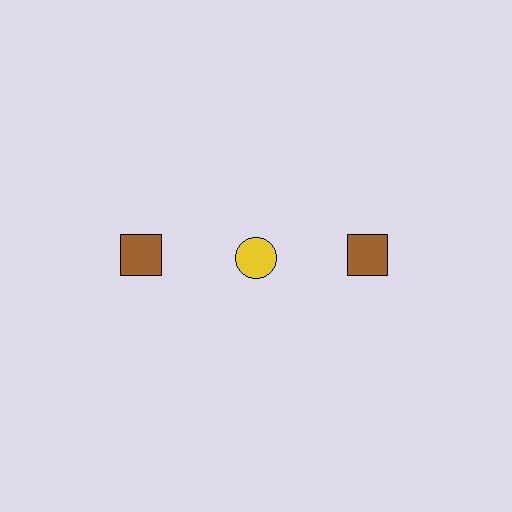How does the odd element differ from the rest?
It differs in both color (yellow instead of brown) and shape (circle instead of square).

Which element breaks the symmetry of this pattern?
The yellow circle in the top row, second from left column breaks the symmetry. All other shapes are brown squares.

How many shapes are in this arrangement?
There are 3 shapes arranged in a grid pattern.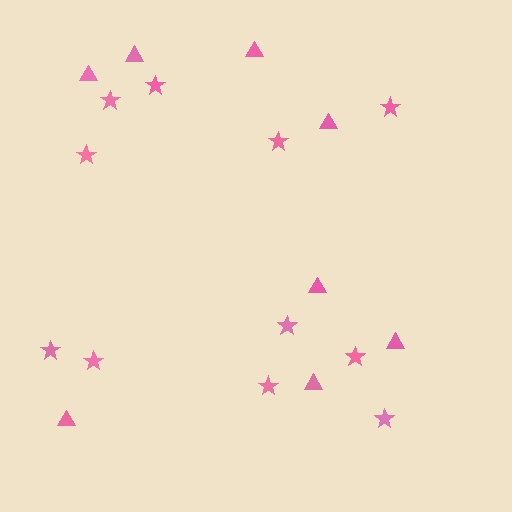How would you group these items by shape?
There are 2 groups: one group of triangles (8) and one group of stars (11).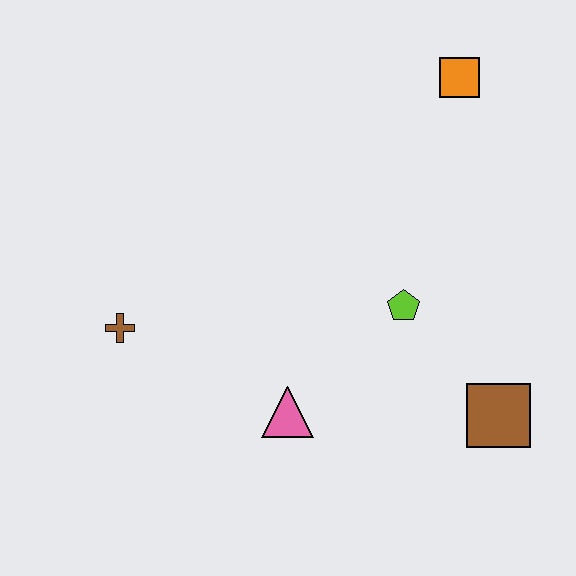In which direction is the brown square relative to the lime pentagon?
The brown square is below the lime pentagon.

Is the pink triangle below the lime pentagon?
Yes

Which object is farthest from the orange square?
The brown cross is farthest from the orange square.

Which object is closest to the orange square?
The lime pentagon is closest to the orange square.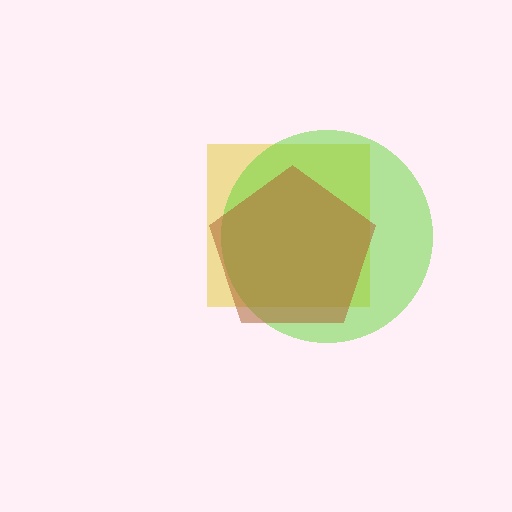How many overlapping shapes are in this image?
There are 3 overlapping shapes in the image.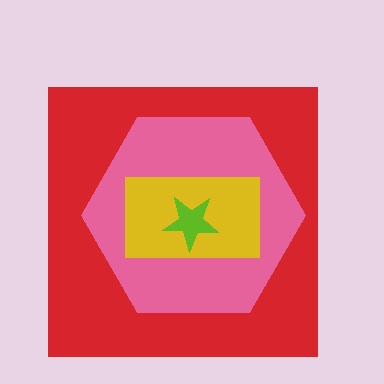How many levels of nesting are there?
4.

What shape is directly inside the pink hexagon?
The yellow rectangle.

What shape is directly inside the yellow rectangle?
The lime star.